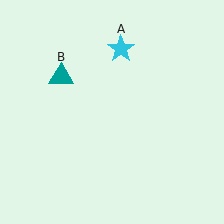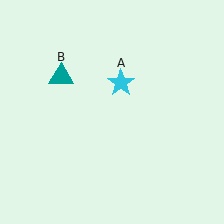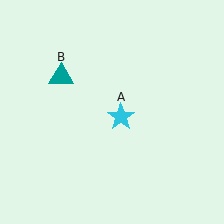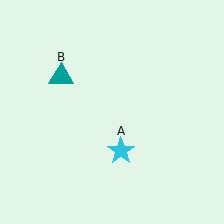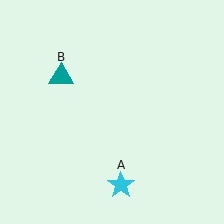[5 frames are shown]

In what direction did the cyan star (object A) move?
The cyan star (object A) moved down.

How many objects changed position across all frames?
1 object changed position: cyan star (object A).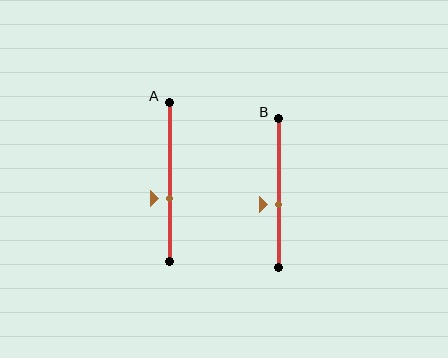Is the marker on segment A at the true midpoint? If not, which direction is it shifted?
No, the marker on segment A is shifted downward by about 10% of the segment length.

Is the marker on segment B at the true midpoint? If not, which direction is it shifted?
No, the marker on segment B is shifted downward by about 8% of the segment length.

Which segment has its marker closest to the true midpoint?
Segment B has its marker closest to the true midpoint.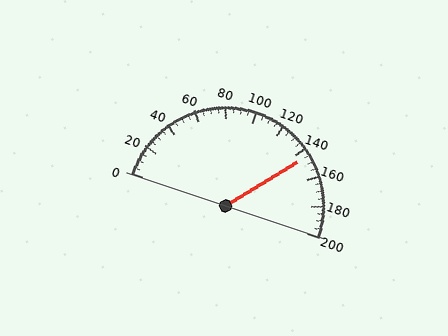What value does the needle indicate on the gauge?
The needle indicates approximately 145.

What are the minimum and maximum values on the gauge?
The gauge ranges from 0 to 200.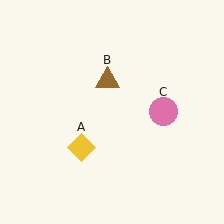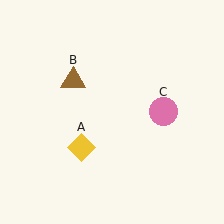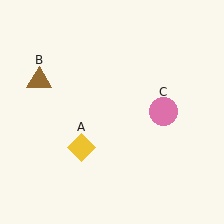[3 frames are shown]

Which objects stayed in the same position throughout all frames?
Yellow diamond (object A) and pink circle (object C) remained stationary.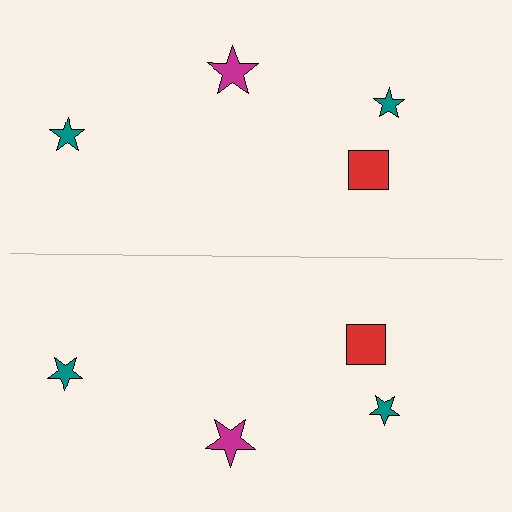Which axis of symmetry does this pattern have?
The pattern has a horizontal axis of symmetry running through the center of the image.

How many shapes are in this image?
There are 8 shapes in this image.